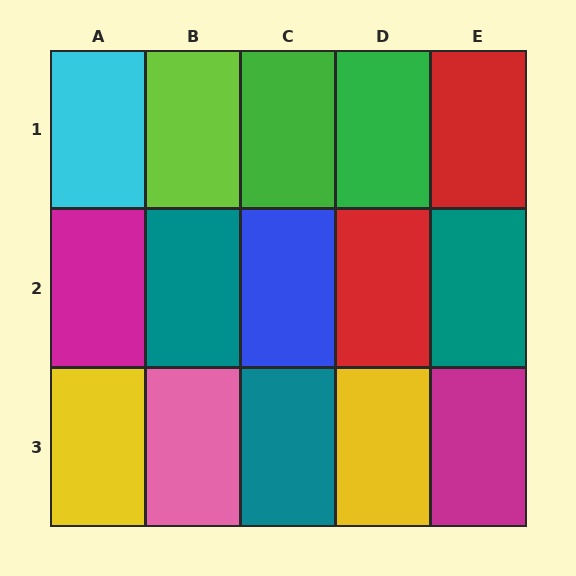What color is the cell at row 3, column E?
Magenta.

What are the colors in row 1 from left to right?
Cyan, lime, green, green, red.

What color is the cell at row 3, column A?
Yellow.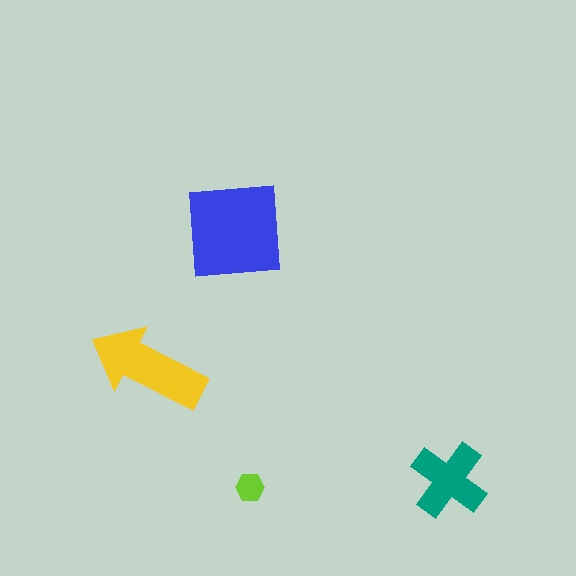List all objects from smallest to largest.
The lime hexagon, the teal cross, the yellow arrow, the blue square.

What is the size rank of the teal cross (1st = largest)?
3rd.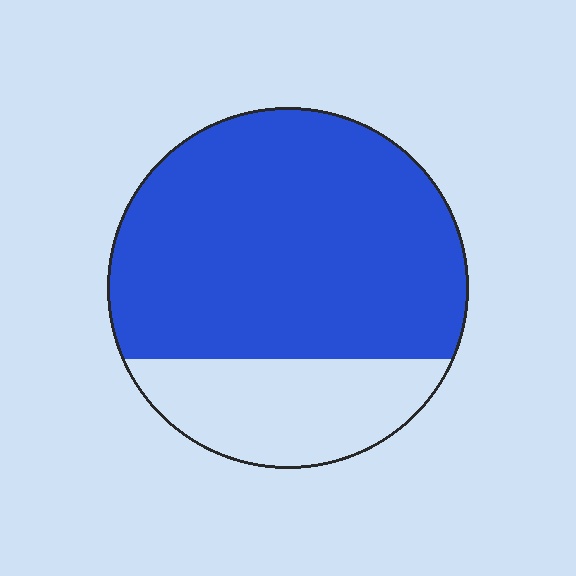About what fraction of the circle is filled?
About three quarters (3/4).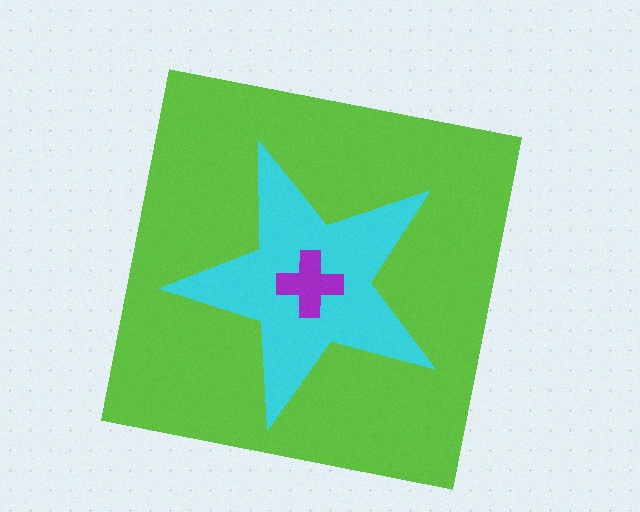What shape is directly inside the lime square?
The cyan star.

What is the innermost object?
The purple cross.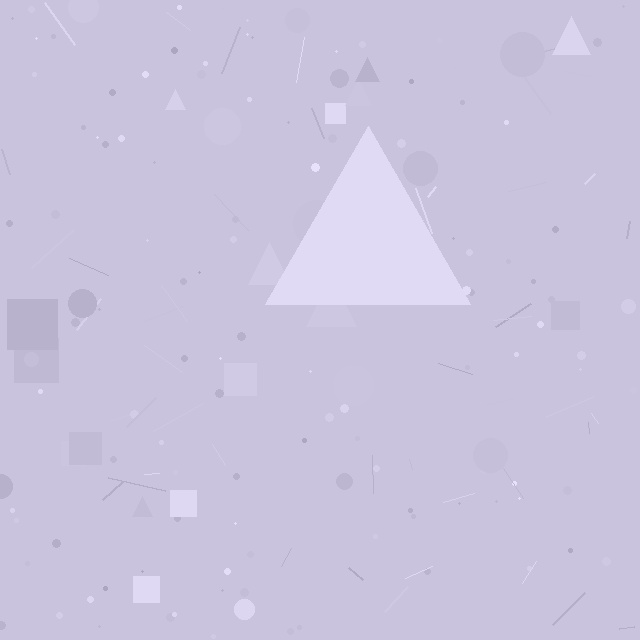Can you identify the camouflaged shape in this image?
The camouflaged shape is a triangle.